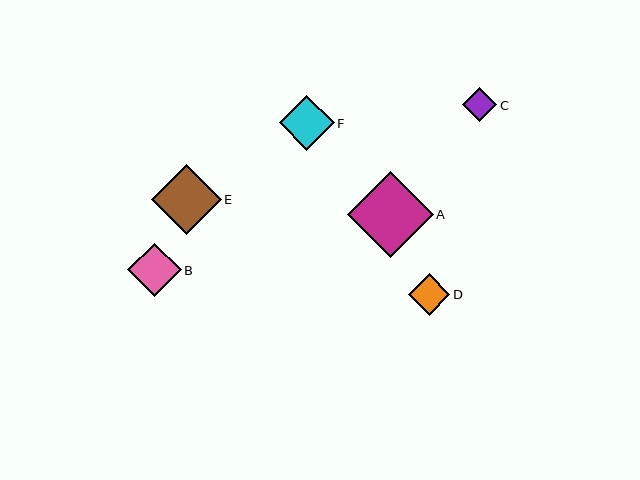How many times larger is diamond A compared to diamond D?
Diamond A is approximately 2.1 times the size of diamond D.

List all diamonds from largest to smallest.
From largest to smallest: A, E, F, B, D, C.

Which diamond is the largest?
Diamond A is the largest with a size of approximately 86 pixels.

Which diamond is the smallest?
Diamond C is the smallest with a size of approximately 34 pixels.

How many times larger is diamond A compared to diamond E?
Diamond A is approximately 1.2 times the size of diamond E.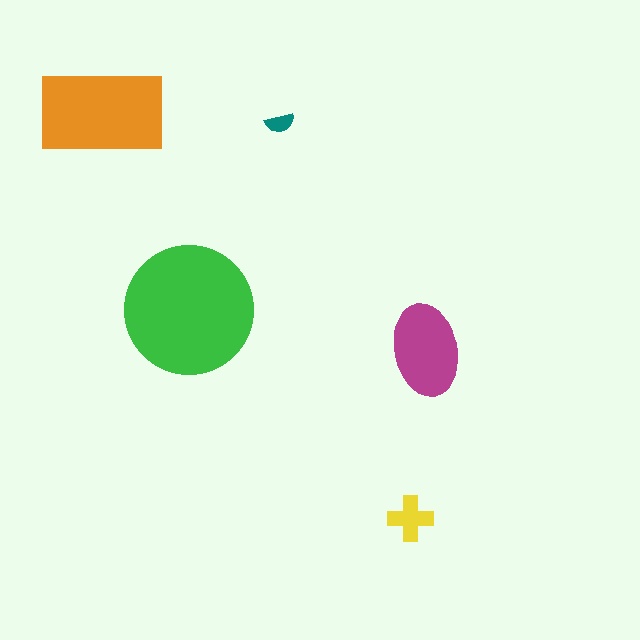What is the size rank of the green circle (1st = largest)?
1st.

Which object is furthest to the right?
The magenta ellipse is rightmost.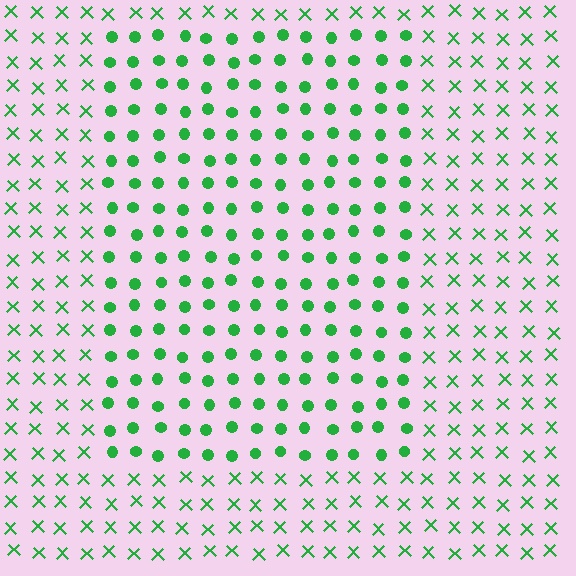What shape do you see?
I see a rectangle.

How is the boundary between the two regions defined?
The boundary is defined by a change in element shape: circles inside vs. X marks outside. All elements share the same color and spacing.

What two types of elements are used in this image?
The image uses circles inside the rectangle region and X marks outside it.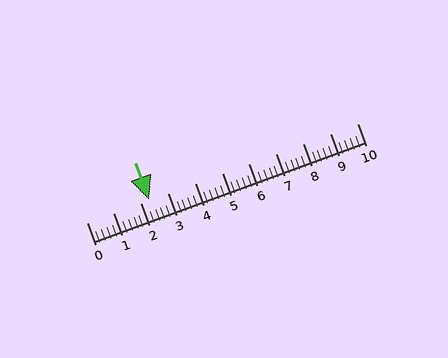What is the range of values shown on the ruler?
The ruler shows values from 0 to 10.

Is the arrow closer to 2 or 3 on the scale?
The arrow is closer to 2.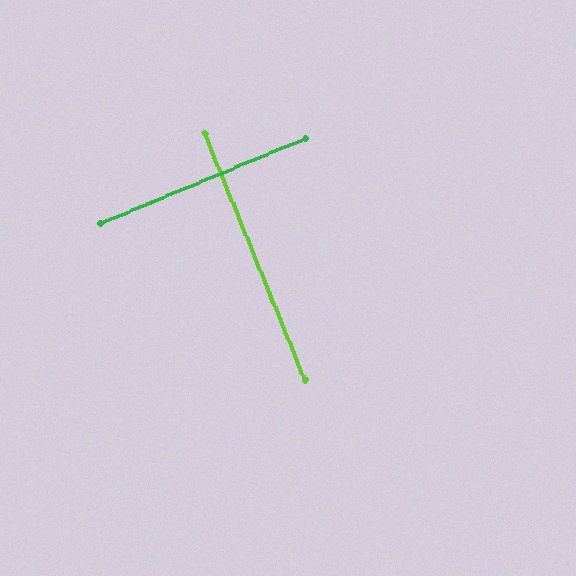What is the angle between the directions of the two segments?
Approximately 90 degrees.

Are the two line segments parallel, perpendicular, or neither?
Perpendicular — they meet at approximately 90°.